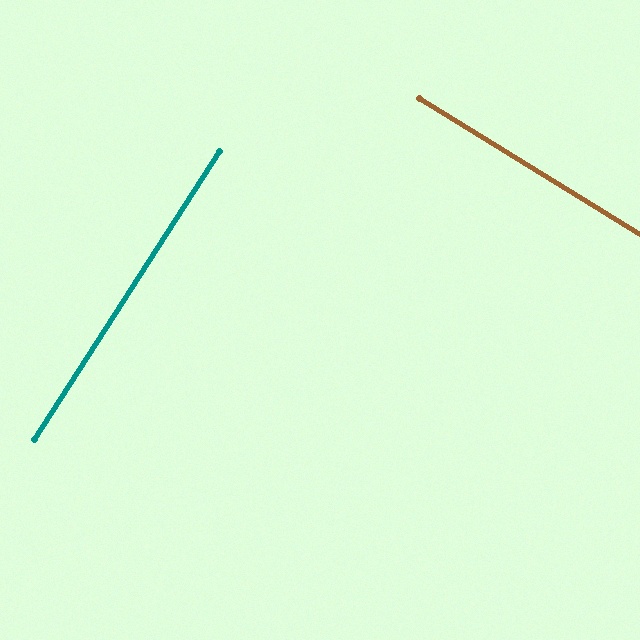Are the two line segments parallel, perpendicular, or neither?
Perpendicular — they meet at approximately 89°.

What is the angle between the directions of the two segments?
Approximately 89 degrees.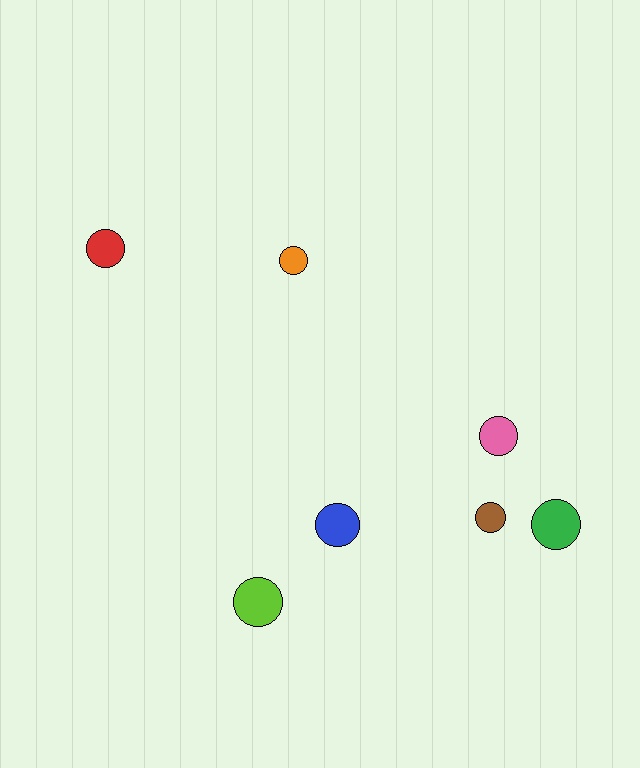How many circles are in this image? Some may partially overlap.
There are 7 circles.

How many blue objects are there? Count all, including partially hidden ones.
There is 1 blue object.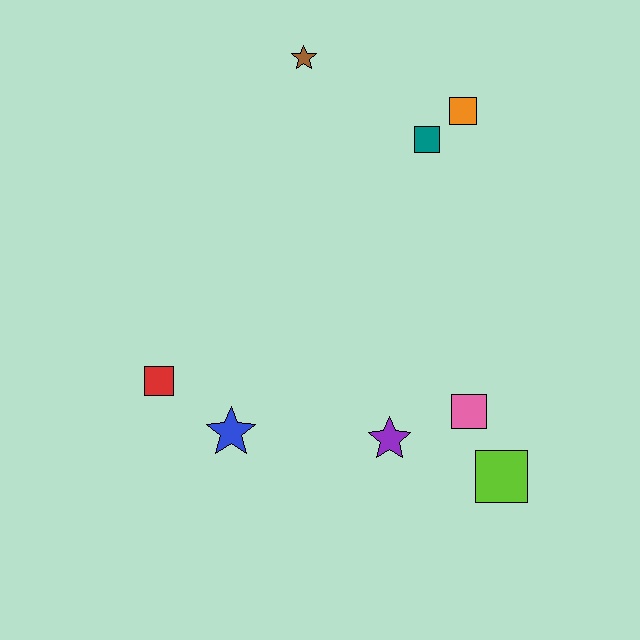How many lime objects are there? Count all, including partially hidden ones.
There is 1 lime object.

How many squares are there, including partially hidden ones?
There are 5 squares.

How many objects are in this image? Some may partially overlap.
There are 8 objects.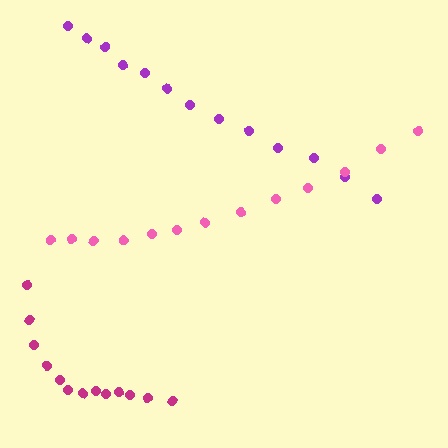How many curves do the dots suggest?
There are 3 distinct paths.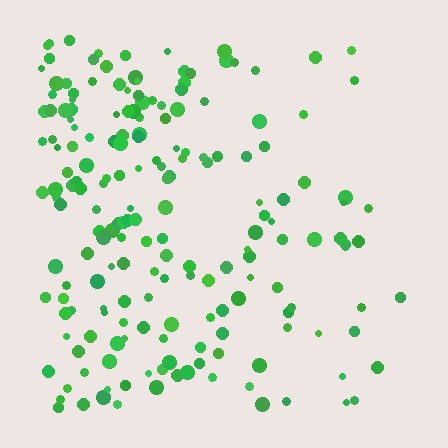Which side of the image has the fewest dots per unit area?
The right.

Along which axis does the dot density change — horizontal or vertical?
Horizontal.